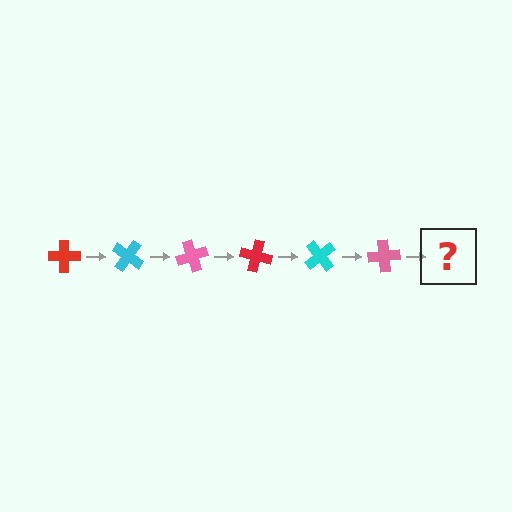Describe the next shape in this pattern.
It should be a red cross, rotated 210 degrees from the start.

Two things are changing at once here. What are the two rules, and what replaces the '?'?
The two rules are that it rotates 35 degrees each step and the color cycles through red, cyan, and pink. The '?' should be a red cross, rotated 210 degrees from the start.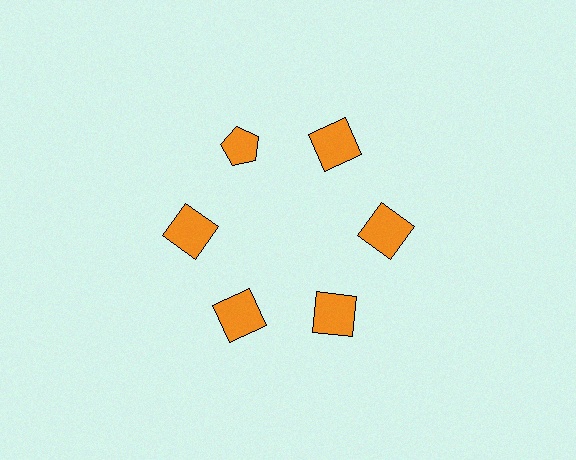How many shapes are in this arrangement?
There are 6 shapes arranged in a ring pattern.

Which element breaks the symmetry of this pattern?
The orange pentagon at roughly the 11 o'clock position breaks the symmetry. All other shapes are orange squares.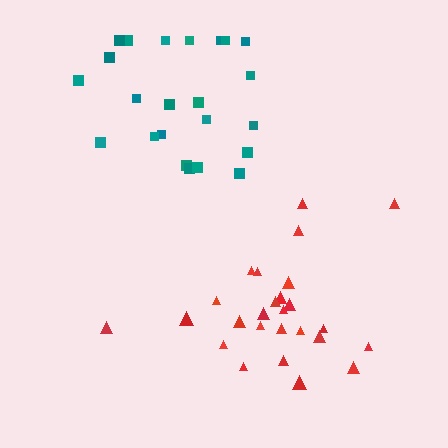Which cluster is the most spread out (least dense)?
Teal.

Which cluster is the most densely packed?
Red.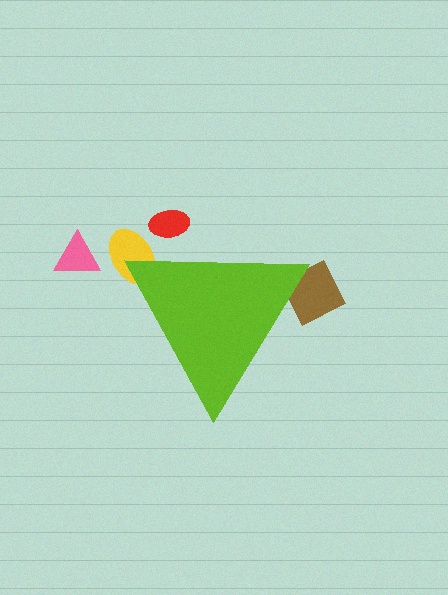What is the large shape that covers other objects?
A lime triangle.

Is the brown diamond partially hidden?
Yes, the brown diamond is partially hidden behind the lime triangle.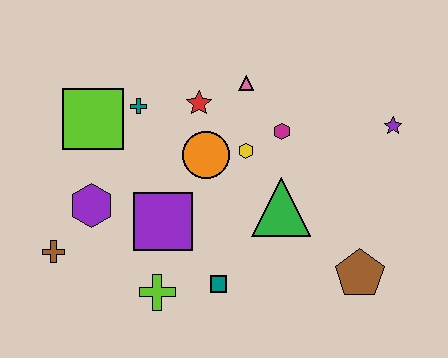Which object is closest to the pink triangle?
The red star is closest to the pink triangle.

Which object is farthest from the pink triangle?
The brown cross is farthest from the pink triangle.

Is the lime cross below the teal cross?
Yes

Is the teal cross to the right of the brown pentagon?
No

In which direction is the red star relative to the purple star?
The red star is to the left of the purple star.